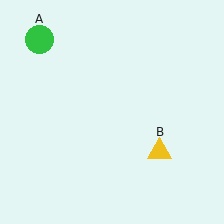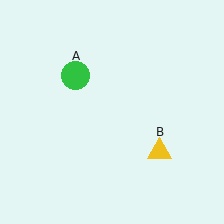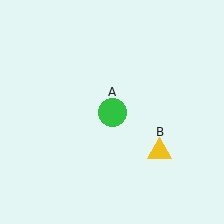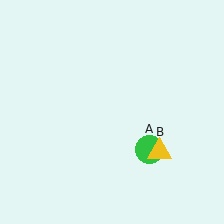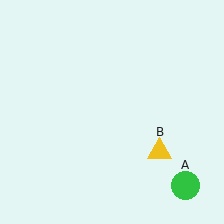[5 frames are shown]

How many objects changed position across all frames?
1 object changed position: green circle (object A).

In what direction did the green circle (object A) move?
The green circle (object A) moved down and to the right.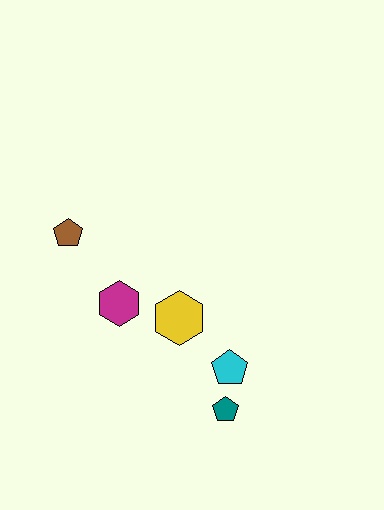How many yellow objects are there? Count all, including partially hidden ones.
There is 1 yellow object.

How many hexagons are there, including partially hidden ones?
There are 2 hexagons.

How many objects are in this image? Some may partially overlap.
There are 5 objects.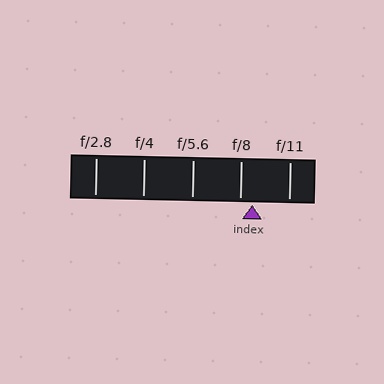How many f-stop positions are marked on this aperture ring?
There are 5 f-stop positions marked.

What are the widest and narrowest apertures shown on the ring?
The widest aperture shown is f/2.8 and the narrowest is f/11.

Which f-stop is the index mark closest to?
The index mark is closest to f/8.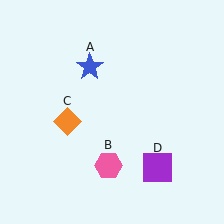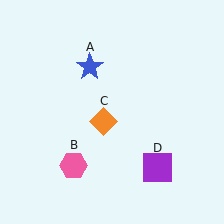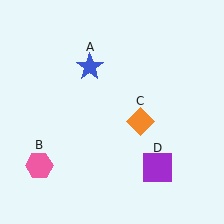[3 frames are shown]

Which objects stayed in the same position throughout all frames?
Blue star (object A) and purple square (object D) remained stationary.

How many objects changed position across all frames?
2 objects changed position: pink hexagon (object B), orange diamond (object C).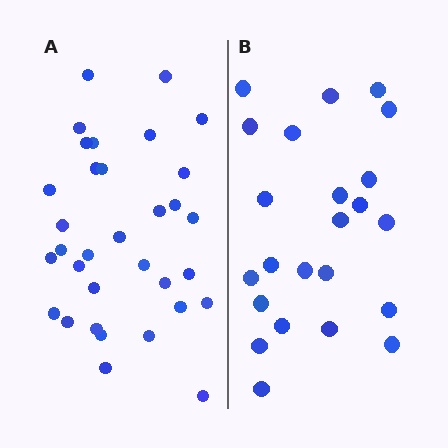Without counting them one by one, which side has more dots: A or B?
Region A (the left region) has more dots.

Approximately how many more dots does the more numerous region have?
Region A has roughly 10 or so more dots than region B.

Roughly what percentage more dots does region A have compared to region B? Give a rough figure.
About 45% more.